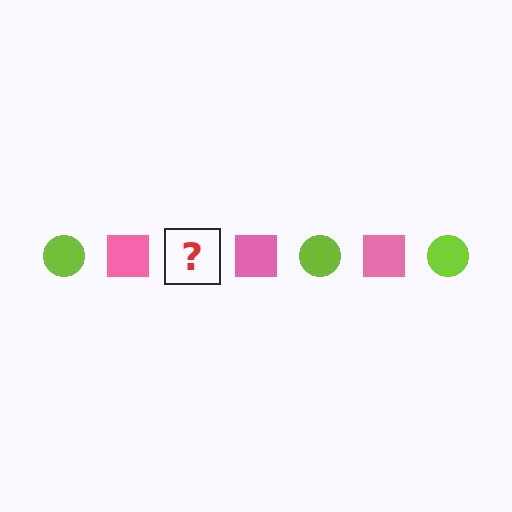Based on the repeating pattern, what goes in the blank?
The blank should be a lime circle.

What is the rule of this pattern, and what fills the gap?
The rule is that the pattern alternates between lime circle and pink square. The gap should be filled with a lime circle.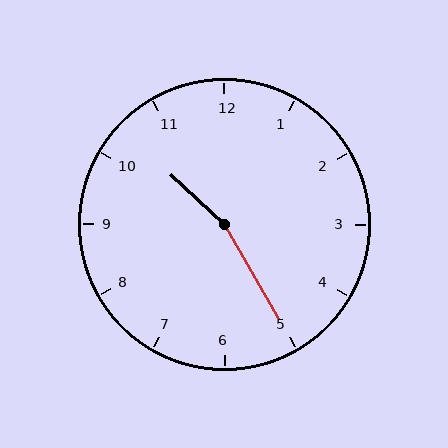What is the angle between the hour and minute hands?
Approximately 162 degrees.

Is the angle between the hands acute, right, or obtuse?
It is obtuse.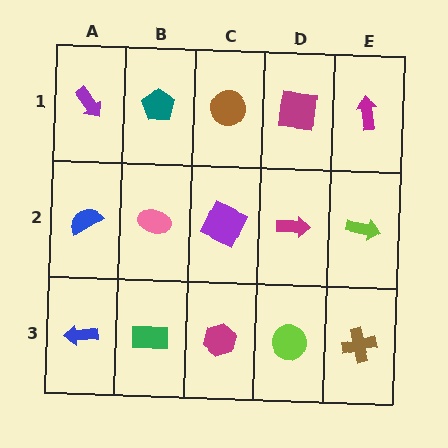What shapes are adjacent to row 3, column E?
A lime arrow (row 2, column E), a lime circle (row 3, column D).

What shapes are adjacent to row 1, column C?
A purple square (row 2, column C), a teal pentagon (row 1, column B), a magenta square (row 1, column D).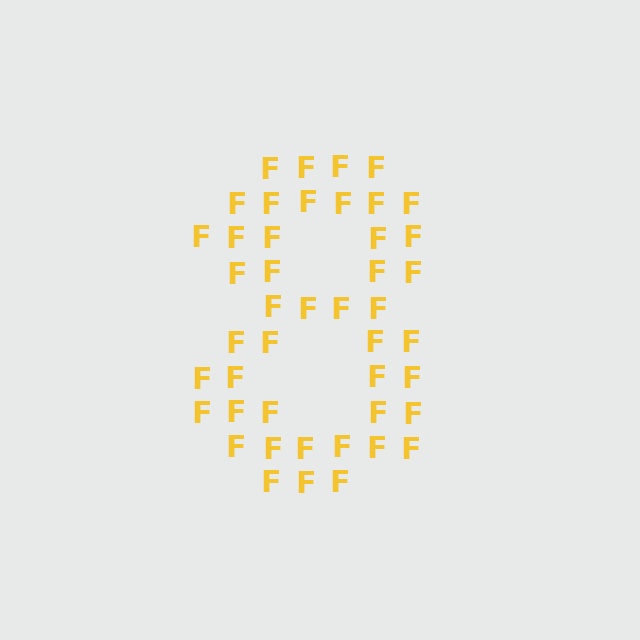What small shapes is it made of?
It is made of small letter F's.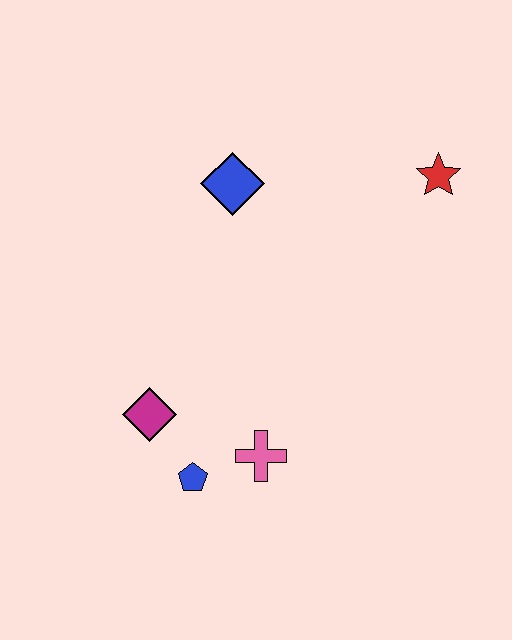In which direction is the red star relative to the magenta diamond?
The red star is to the right of the magenta diamond.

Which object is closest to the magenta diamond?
The blue pentagon is closest to the magenta diamond.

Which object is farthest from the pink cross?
The red star is farthest from the pink cross.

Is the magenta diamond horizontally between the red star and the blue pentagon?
No